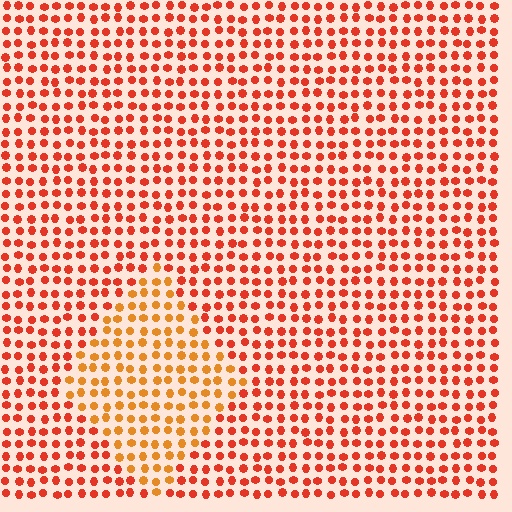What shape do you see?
I see a diamond.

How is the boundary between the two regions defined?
The boundary is defined purely by a slight shift in hue (about 27 degrees). Spacing, size, and orientation are identical on both sides.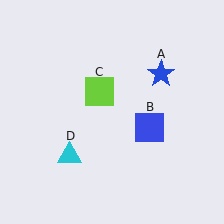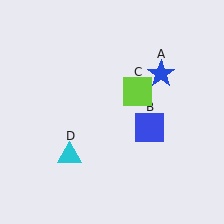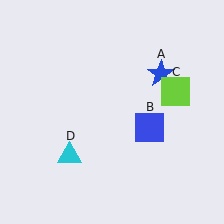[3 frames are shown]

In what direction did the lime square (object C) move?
The lime square (object C) moved right.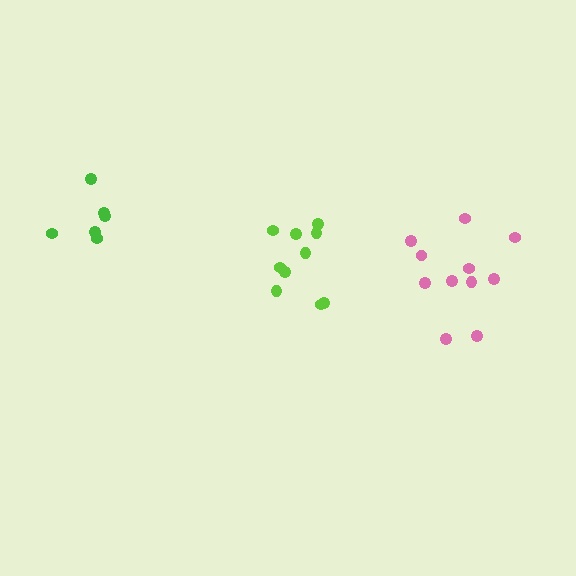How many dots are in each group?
Group 1: 11 dots, Group 2: 6 dots, Group 3: 10 dots (27 total).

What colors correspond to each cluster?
The clusters are colored: pink, green, lime.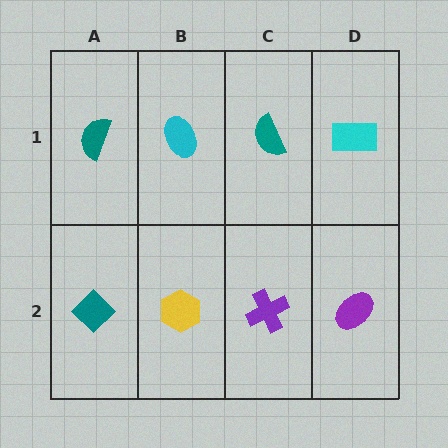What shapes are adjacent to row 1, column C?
A purple cross (row 2, column C), a cyan ellipse (row 1, column B), a cyan rectangle (row 1, column D).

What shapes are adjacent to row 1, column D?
A purple ellipse (row 2, column D), a teal semicircle (row 1, column C).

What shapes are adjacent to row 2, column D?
A cyan rectangle (row 1, column D), a purple cross (row 2, column C).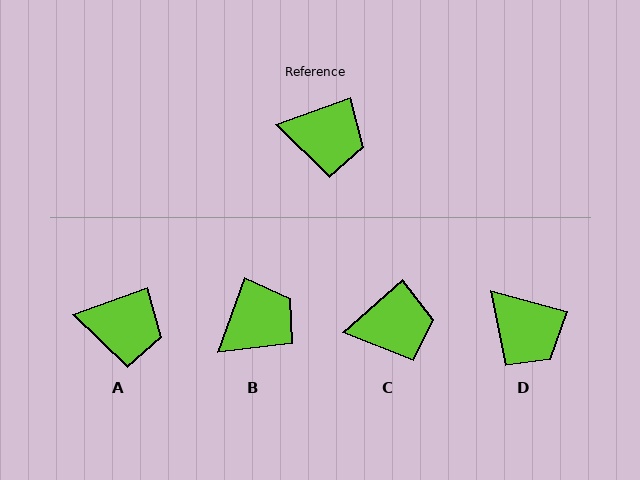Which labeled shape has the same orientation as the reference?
A.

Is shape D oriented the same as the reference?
No, it is off by about 35 degrees.